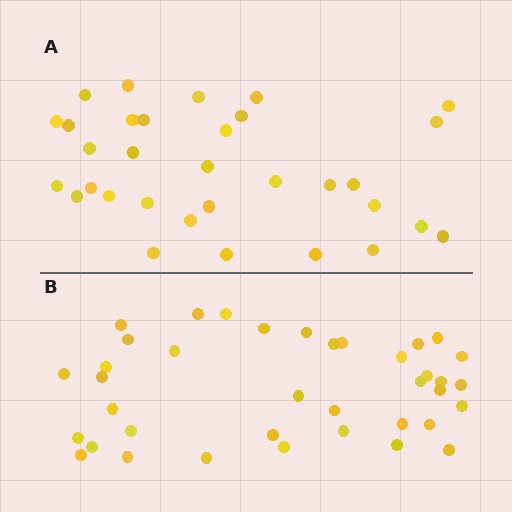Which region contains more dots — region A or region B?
Region B (the bottom region) has more dots.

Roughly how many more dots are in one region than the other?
Region B has about 6 more dots than region A.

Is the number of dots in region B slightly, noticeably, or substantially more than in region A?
Region B has only slightly more — the two regions are fairly close. The ratio is roughly 1.2 to 1.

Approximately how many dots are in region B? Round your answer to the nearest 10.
About 40 dots. (The exact count is 38, which rounds to 40.)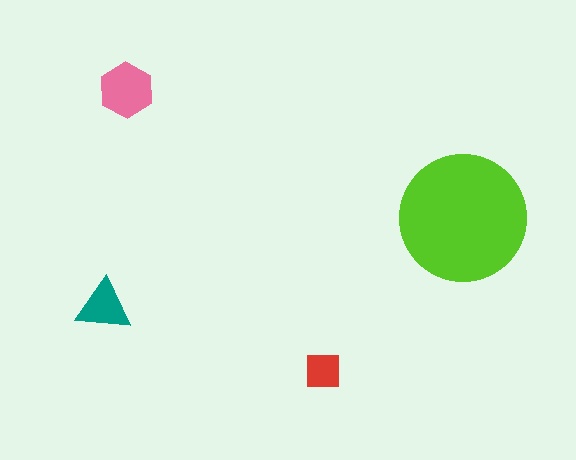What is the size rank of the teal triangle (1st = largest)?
3rd.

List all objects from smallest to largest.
The red square, the teal triangle, the pink hexagon, the lime circle.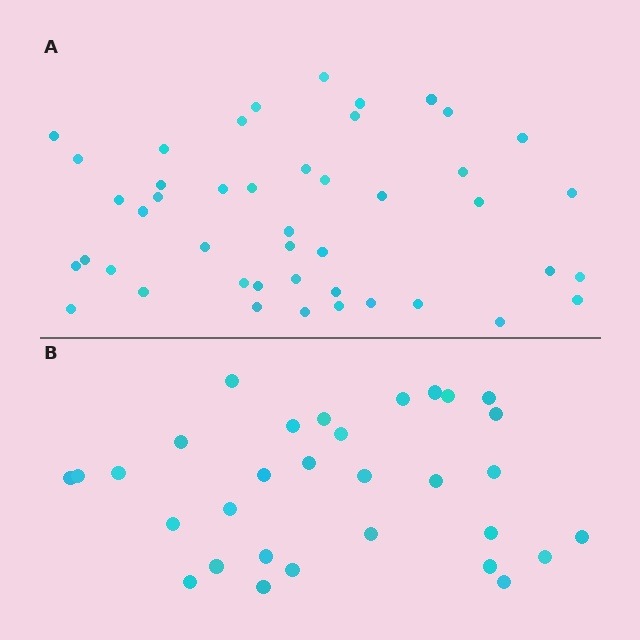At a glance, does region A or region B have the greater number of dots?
Region A (the top region) has more dots.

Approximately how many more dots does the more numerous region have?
Region A has approximately 15 more dots than region B.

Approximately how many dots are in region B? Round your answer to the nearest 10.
About 30 dots. (The exact count is 31, which rounds to 30.)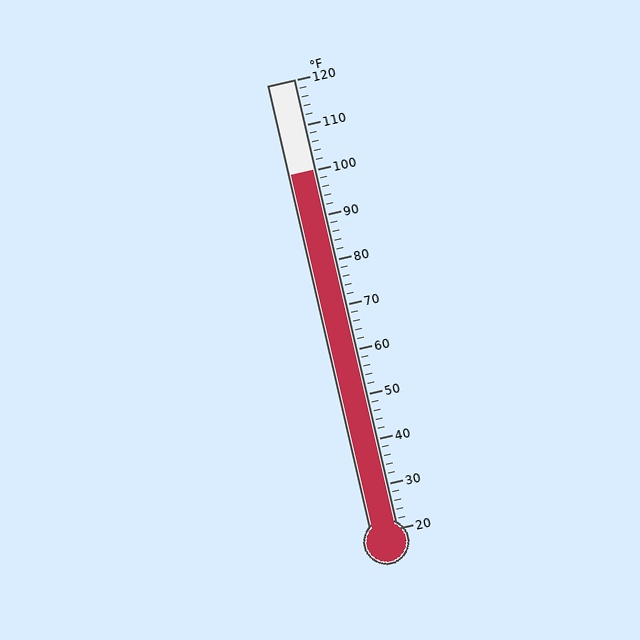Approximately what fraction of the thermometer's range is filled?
The thermometer is filled to approximately 80% of its range.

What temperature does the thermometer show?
The thermometer shows approximately 100°F.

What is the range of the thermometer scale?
The thermometer scale ranges from 20°F to 120°F.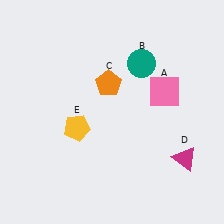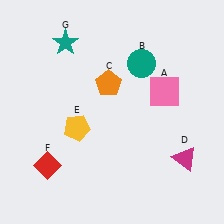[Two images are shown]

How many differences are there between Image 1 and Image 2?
There are 2 differences between the two images.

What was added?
A red diamond (F), a teal star (G) were added in Image 2.